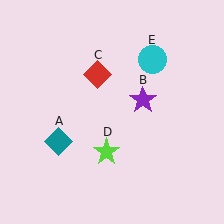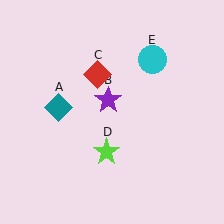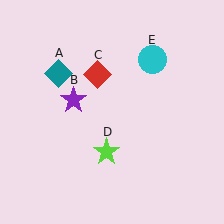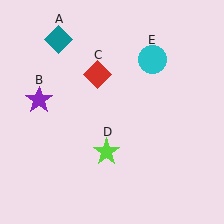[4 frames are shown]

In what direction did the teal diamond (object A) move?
The teal diamond (object A) moved up.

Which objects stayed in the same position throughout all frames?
Red diamond (object C) and lime star (object D) and cyan circle (object E) remained stationary.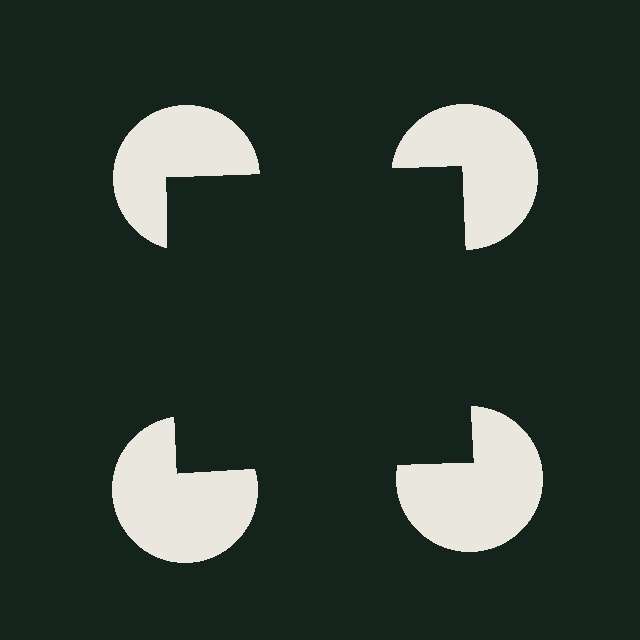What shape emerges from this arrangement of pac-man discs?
An illusory square — its edges are inferred from the aligned wedge cuts in the pac-man discs, not physically drawn.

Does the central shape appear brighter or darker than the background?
It typically appears slightly darker than the background, even though no actual brightness change is drawn.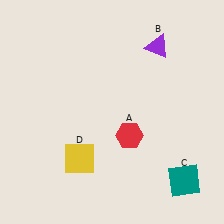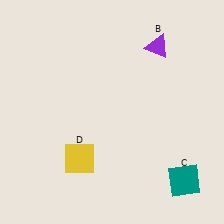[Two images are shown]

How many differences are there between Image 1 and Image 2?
There is 1 difference between the two images.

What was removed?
The red hexagon (A) was removed in Image 2.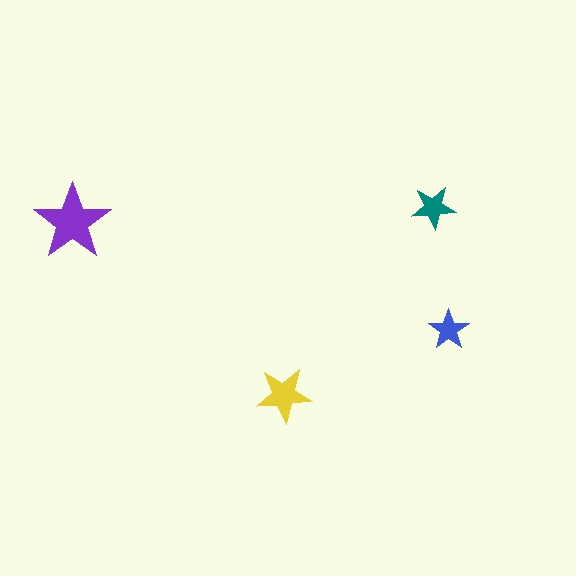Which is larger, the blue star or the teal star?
The teal one.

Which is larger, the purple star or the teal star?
The purple one.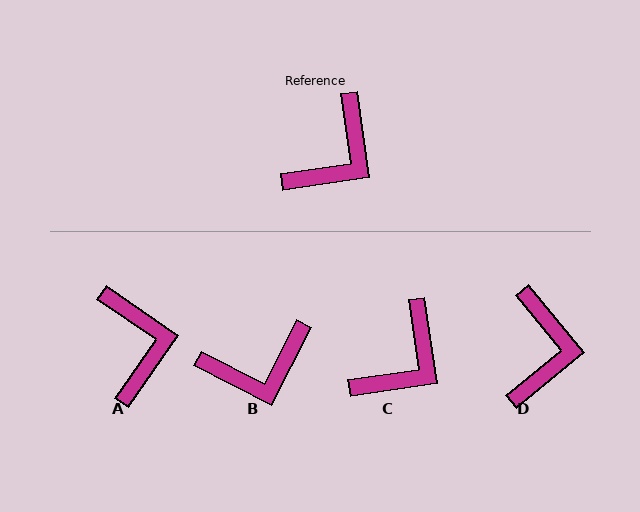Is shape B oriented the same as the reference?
No, it is off by about 35 degrees.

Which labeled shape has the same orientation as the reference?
C.